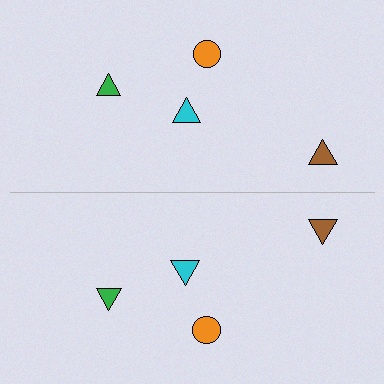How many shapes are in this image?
There are 8 shapes in this image.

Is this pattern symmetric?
Yes, this pattern has bilateral (reflection) symmetry.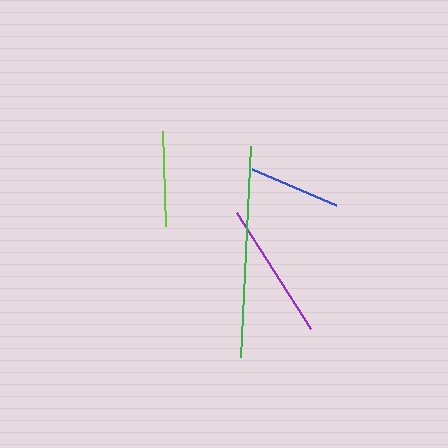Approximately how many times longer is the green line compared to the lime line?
The green line is approximately 2.2 times the length of the lime line.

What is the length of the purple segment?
The purple segment is approximately 138 pixels long.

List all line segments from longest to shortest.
From longest to shortest: green, purple, lime, blue.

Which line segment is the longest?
The green line is the longest at approximately 210 pixels.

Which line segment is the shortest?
The blue line is the shortest at approximately 92 pixels.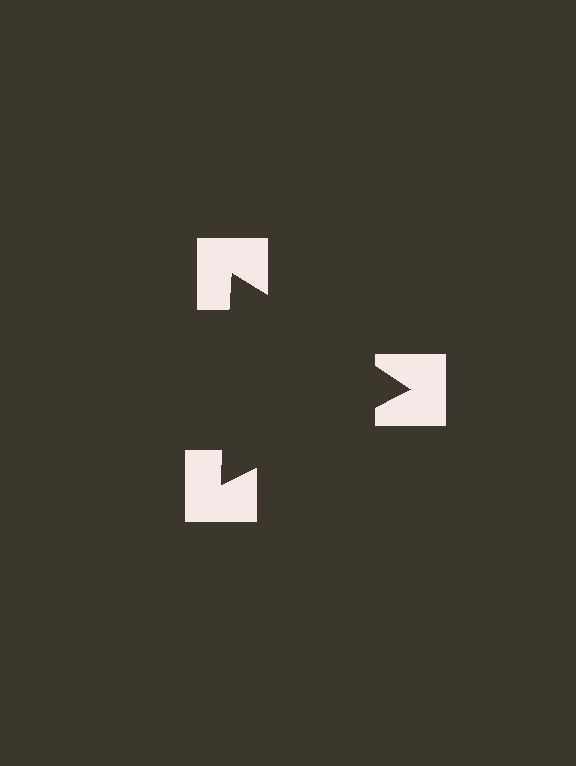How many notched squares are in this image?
There are 3 — one at each vertex of the illusory triangle.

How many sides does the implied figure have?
3 sides.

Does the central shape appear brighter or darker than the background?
It typically appears slightly darker than the background, even though no actual brightness change is drawn.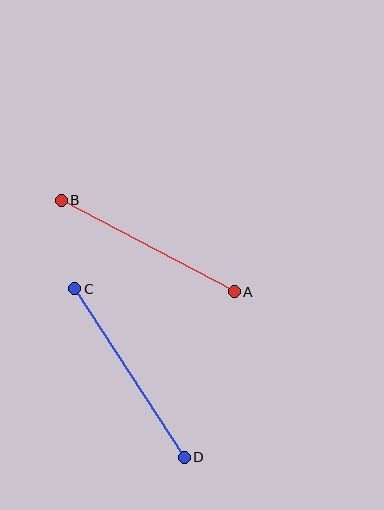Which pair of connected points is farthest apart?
Points C and D are farthest apart.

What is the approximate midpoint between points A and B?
The midpoint is at approximately (148, 246) pixels.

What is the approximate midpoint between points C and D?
The midpoint is at approximately (130, 373) pixels.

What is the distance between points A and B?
The distance is approximately 196 pixels.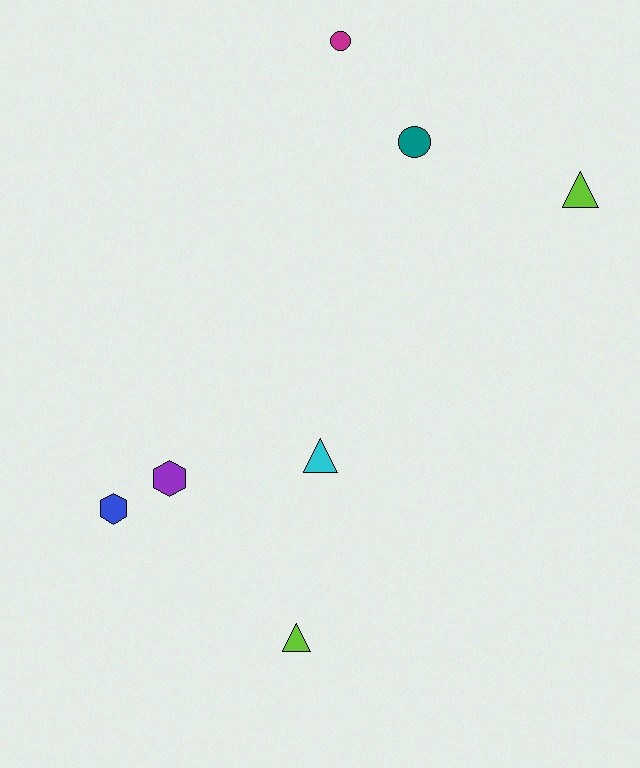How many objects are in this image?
There are 7 objects.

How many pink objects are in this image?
There are no pink objects.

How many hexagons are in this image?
There are 2 hexagons.